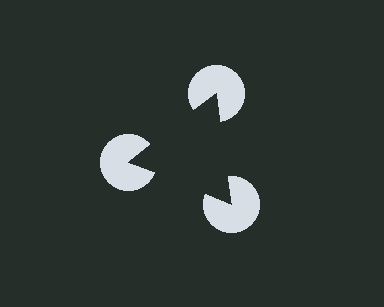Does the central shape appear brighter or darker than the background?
It typically appears slightly darker than the background, even though no actual brightness change is drawn.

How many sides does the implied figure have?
3 sides.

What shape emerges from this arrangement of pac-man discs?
An illusory triangle — its edges are inferred from the aligned wedge cuts in the pac-man discs, not physically drawn.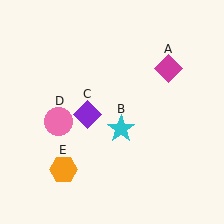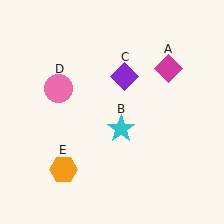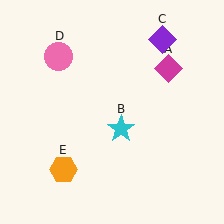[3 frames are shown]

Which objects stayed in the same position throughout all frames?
Magenta diamond (object A) and cyan star (object B) and orange hexagon (object E) remained stationary.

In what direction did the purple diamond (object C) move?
The purple diamond (object C) moved up and to the right.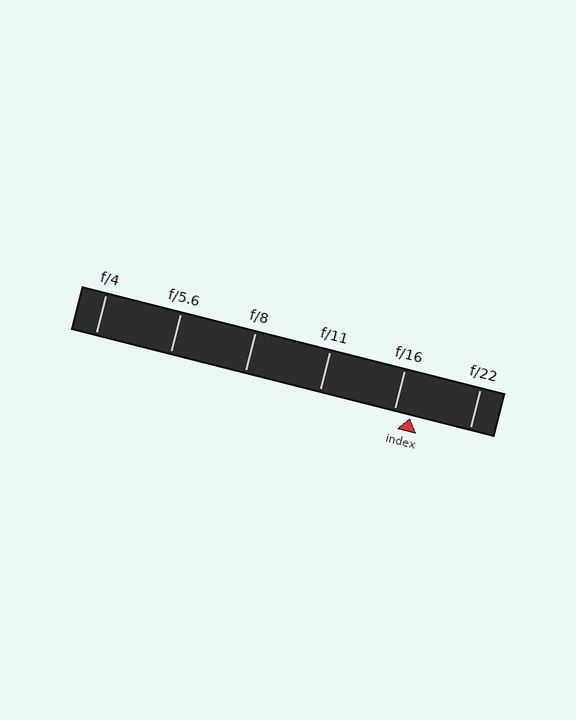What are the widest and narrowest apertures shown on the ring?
The widest aperture shown is f/4 and the narrowest is f/22.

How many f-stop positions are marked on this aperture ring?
There are 6 f-stop positions marked.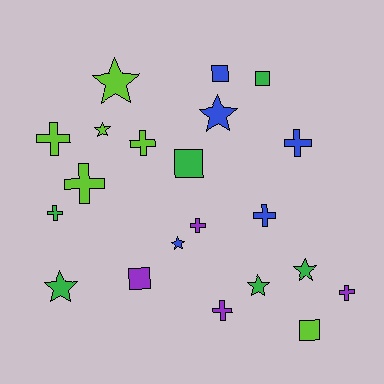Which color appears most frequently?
Lime, with 6 objects.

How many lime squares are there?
There is 1 lime square.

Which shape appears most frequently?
Cross, with 9 objects.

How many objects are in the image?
There are 21 objects.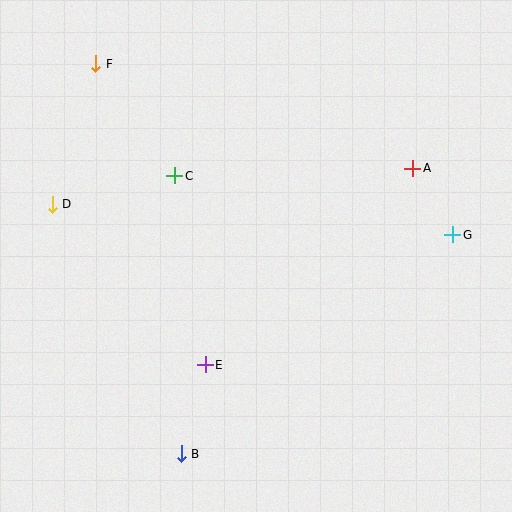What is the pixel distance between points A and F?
The distance between A and F is 334 pixels.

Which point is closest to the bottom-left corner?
Point B is closest to the bottom-left corner.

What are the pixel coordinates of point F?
Point F is at (96, 64).